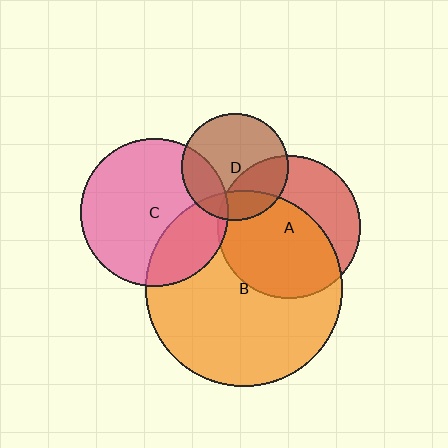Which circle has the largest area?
Circle B (orange).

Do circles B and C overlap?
Yes.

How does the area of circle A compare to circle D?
Approximately 1.8 times.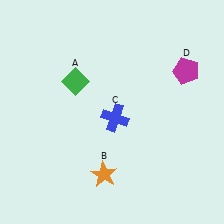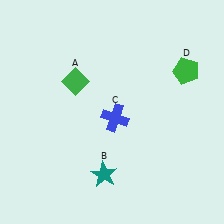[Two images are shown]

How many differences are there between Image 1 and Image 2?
There are 2 differences between the two images.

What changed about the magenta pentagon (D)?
In Image 1, D is magenta. In Image 2, it changed to green.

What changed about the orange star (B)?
In Image 1, B is orange. In Image 2, it changed to teal.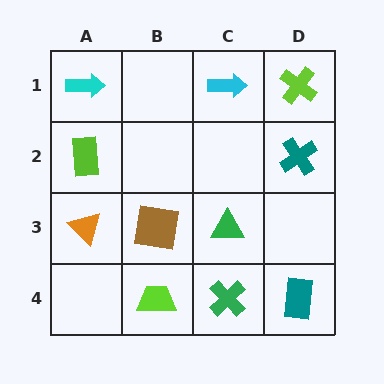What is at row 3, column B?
A brown square.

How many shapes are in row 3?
3 shapes.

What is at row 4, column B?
A lime trapezoid.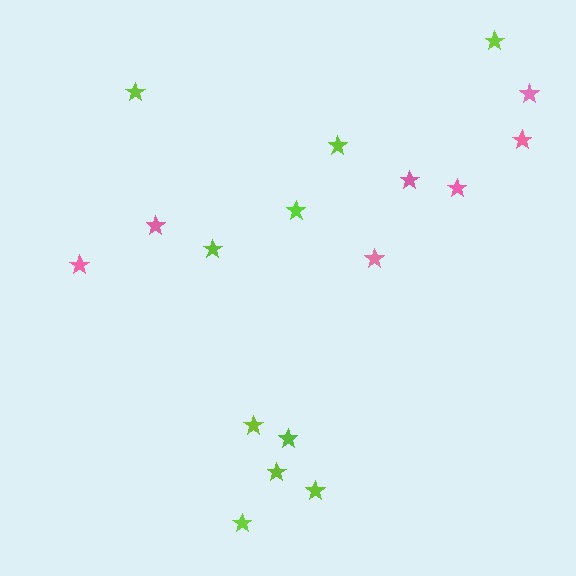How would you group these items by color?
There are 2 groups: one group of pink stars (7) and one group of lime stars (10).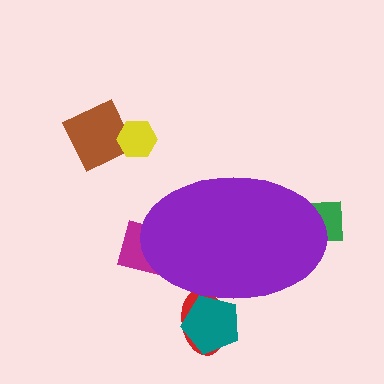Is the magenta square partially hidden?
Yes, the magenta square is partially hidden behind the purple ellipse.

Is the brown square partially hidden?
No, the brown square is fully visible.